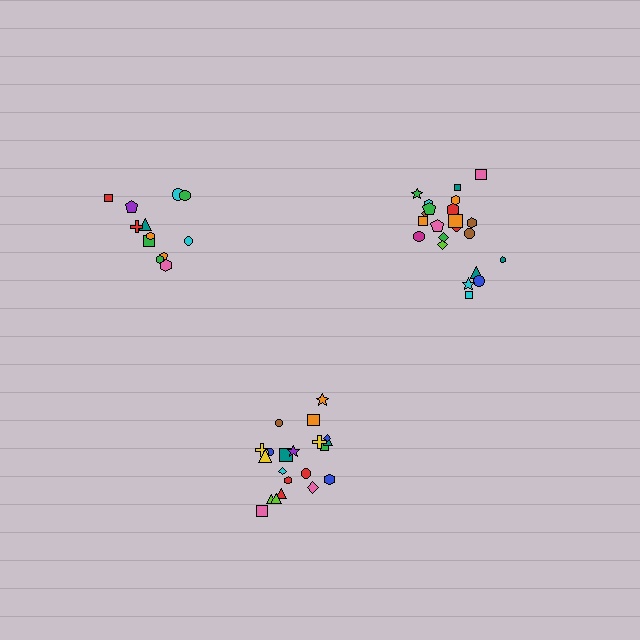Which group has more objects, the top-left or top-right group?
The top-right group.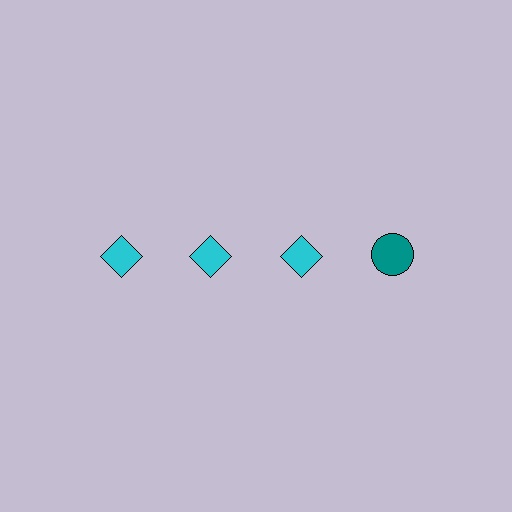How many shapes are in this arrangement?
There are 4 shapes arranged in a grid pattern.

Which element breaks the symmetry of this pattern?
The teal circle in the top row, second from right column breaks the symmetry. All other shapes are cyan diamonds.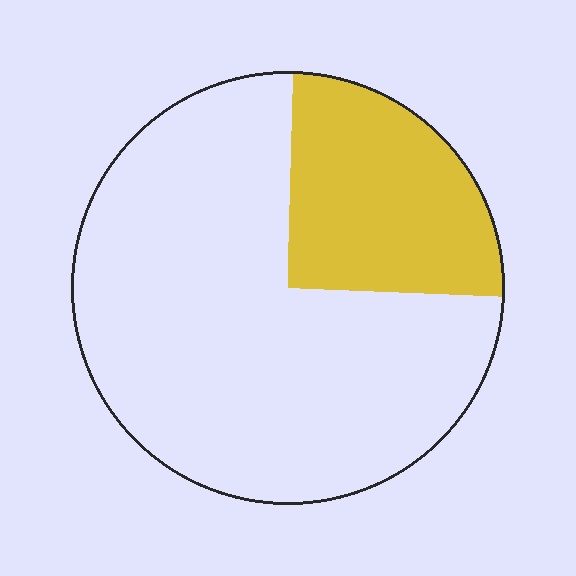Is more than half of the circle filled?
No.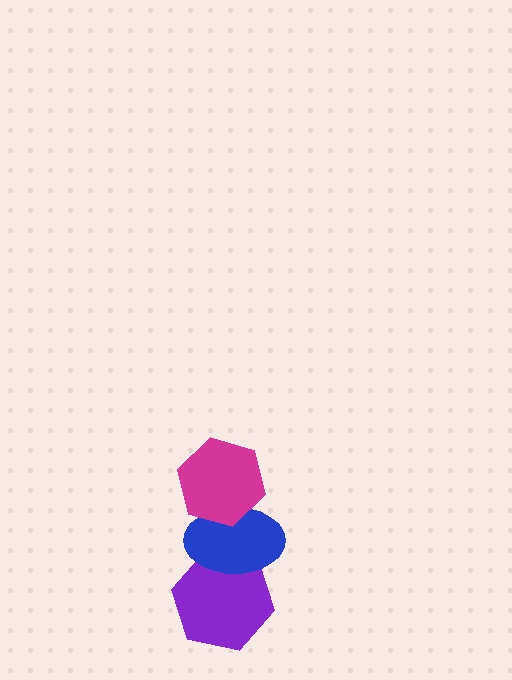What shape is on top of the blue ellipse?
The magenta hexagon is on top of the blue ellipse.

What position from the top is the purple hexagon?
The purple hexagon is 3rd from the top.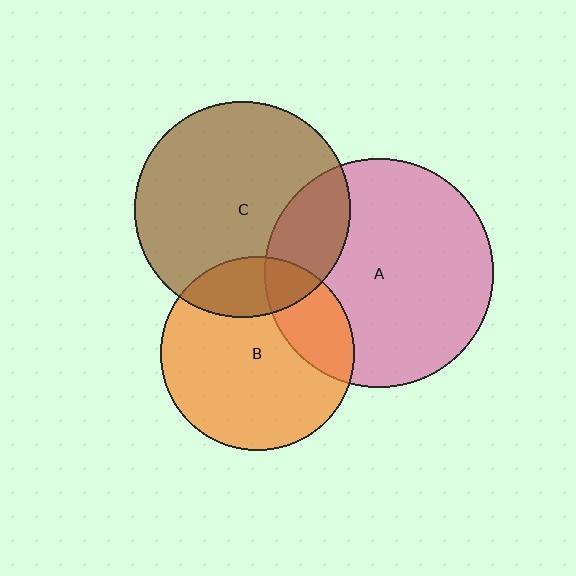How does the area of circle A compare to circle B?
Approximately 1.4 times.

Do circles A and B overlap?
Yes.